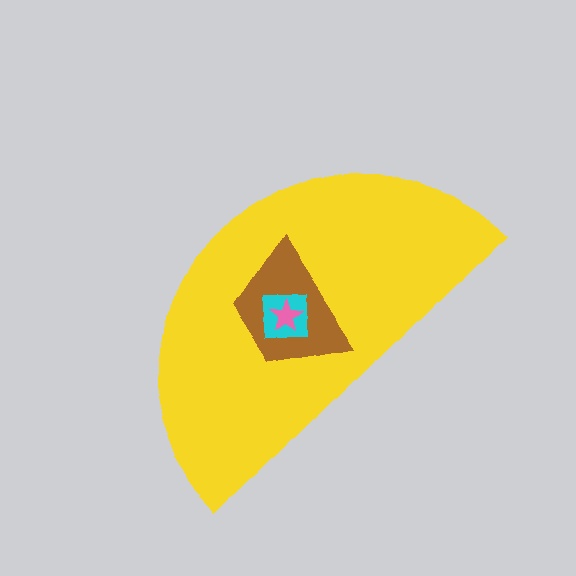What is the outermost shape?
The yellow semicircle.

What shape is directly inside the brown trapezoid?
The cyan square.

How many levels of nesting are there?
4.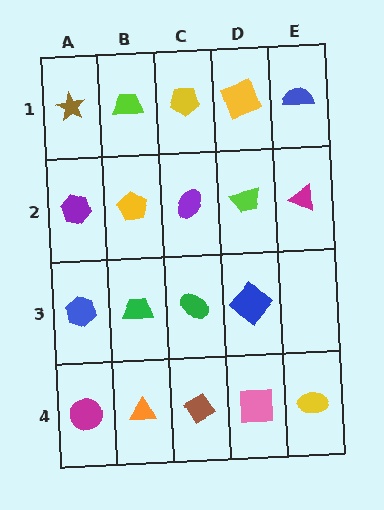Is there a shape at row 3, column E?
No, that cell is empty.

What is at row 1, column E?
A blue semicircle.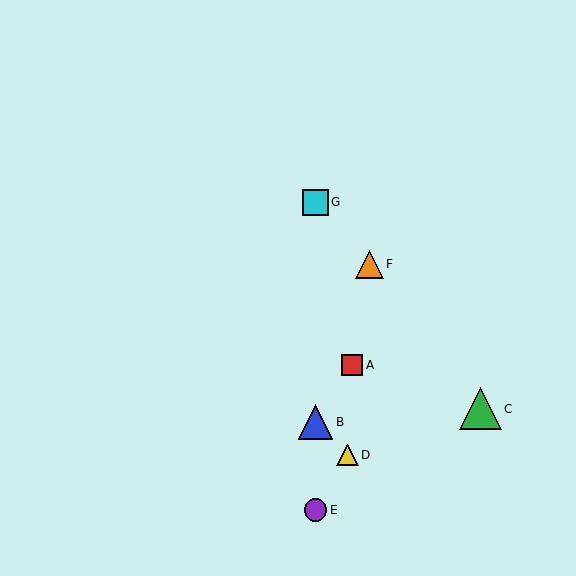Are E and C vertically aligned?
No, E is at x≈315 and C is at x≈480.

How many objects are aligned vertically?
3 objects (B, E, G) are aligned vertically.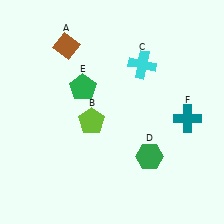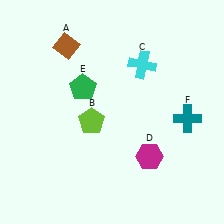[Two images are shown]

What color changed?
The hexagon (D) changed from green in Image 1 to magenta in Image 2.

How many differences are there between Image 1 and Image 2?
There is 1 difference between the two images.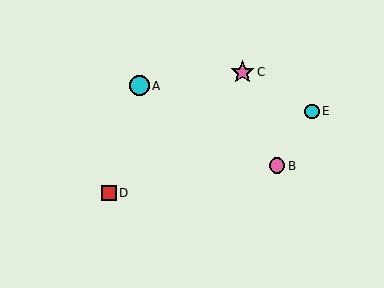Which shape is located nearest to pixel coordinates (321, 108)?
The cyan circle (labeled E) at (312, 111) is nearest to that location.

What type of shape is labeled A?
Shape A is a cyan circle.